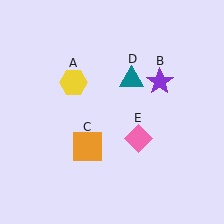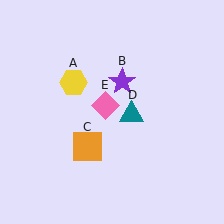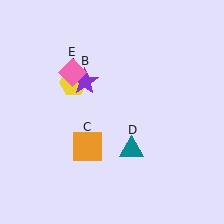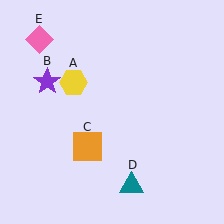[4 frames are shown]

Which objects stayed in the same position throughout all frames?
Yellow hexagon (object A) and orange square (object C) remained stationary.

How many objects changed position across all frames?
3 objects changed position: purple star (object B), teal triangle (object D), pink diamond (object E).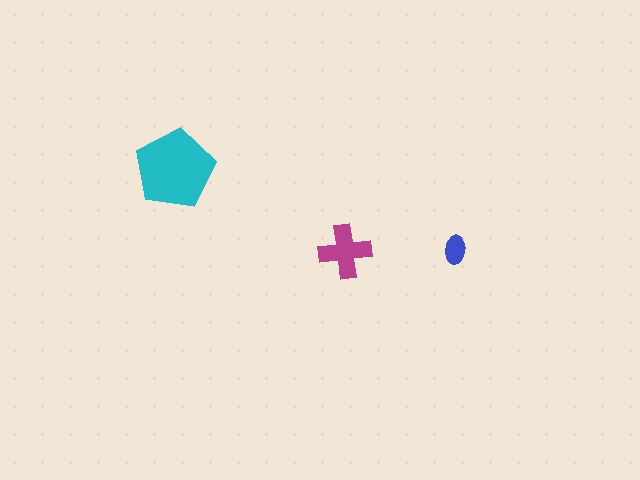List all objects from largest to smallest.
The cyan pentagon, the magenta cross, the blue ellipse.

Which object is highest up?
The cyan pentagon is topmost.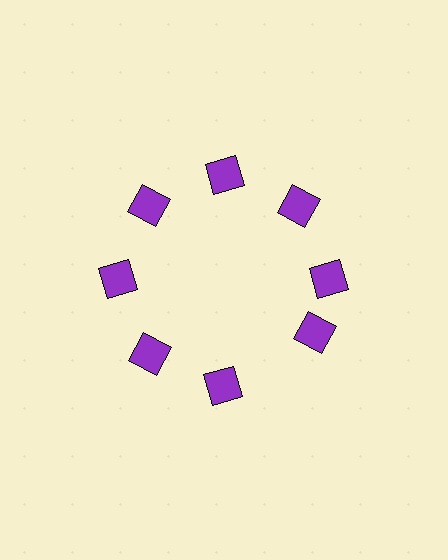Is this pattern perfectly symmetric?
No. The 8 purple squares are arranged in a ring, but one element near the 4 o'clock position is rotated out of alignment along the ring, breaking the 8-fold rotational symmetry.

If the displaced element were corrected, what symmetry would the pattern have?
It would have 8-fold rotational symmetry — the pattern would map onto itself every 45 degrees.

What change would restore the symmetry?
The symmetry would be restored by rotating it back into even spacing with its neighbors so that all 8 squares sit at equal angles and equal distance from the center.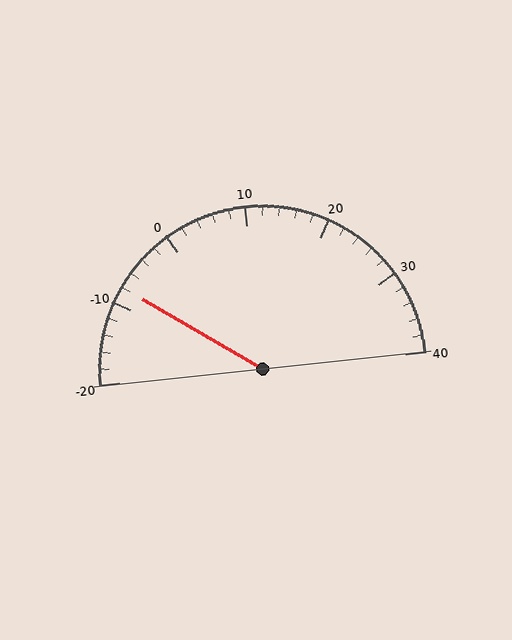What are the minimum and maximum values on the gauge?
The gauge ranges from -20 to 40.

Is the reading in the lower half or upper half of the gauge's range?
The reading is in the lower half of the range (-20 to 40).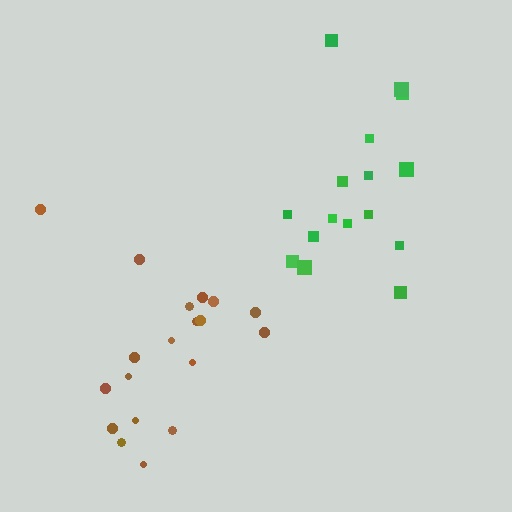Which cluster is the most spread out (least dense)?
Green.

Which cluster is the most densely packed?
Brown.